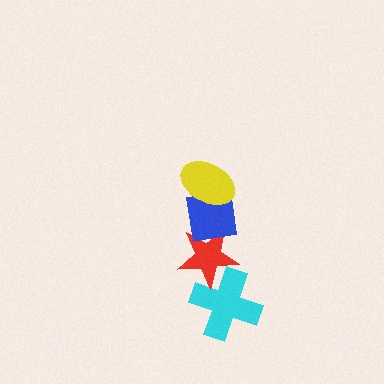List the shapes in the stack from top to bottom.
From top to bottom: the yellow ellipse, the blue square, the red star, the cyan cross.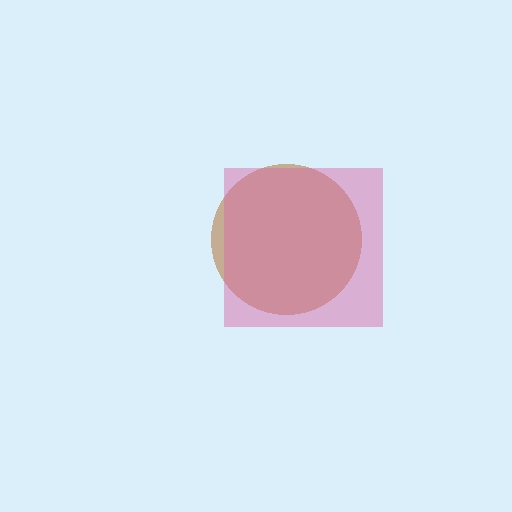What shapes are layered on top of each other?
The layered shapes are: a brown circle, a pink square.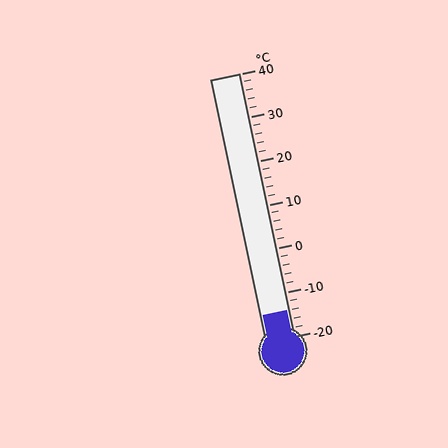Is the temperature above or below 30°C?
The temperature is below 30°C.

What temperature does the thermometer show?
The thermometer shows approximately -14°C.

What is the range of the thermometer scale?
The thermometer scale ranges from -20°C to 40°C.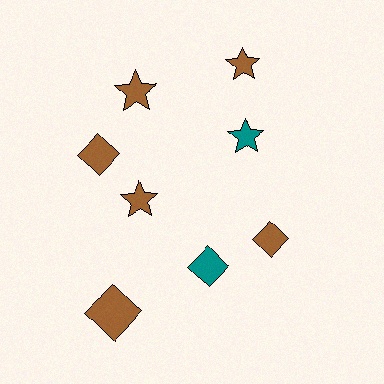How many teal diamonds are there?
There is 1 teal diamond.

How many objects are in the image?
There are 8 objects.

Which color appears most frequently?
Brown, with 6 objects.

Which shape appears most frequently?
Star, with 4 objects.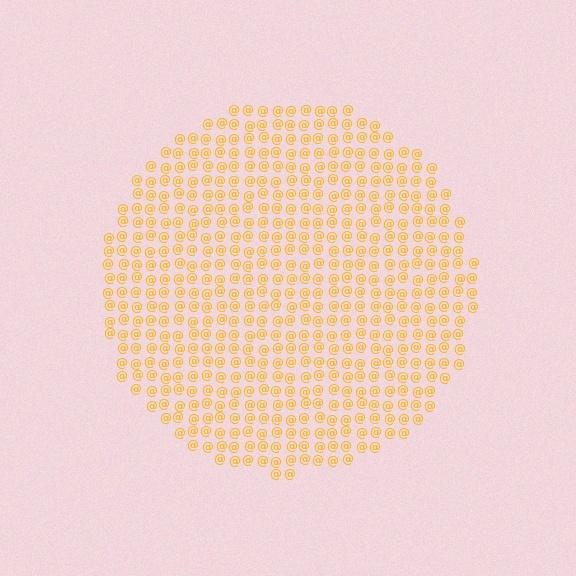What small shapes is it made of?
It is made of small at signs.